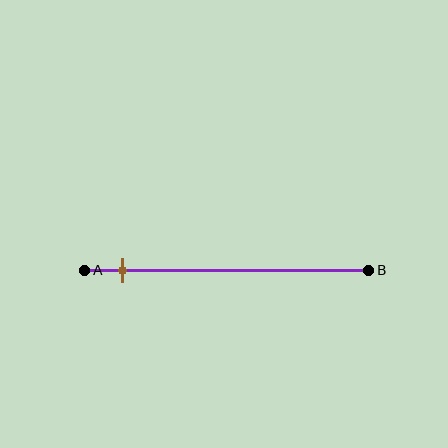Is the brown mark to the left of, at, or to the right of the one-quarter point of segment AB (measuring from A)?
The brown mark is to the left of the one-quarter point of segment AB.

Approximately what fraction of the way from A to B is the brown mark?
The brown mark is approximately 15% of the way from A to B.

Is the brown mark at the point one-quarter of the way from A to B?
No, the mark is at about 15% from A, not at the 25% one-quarter point.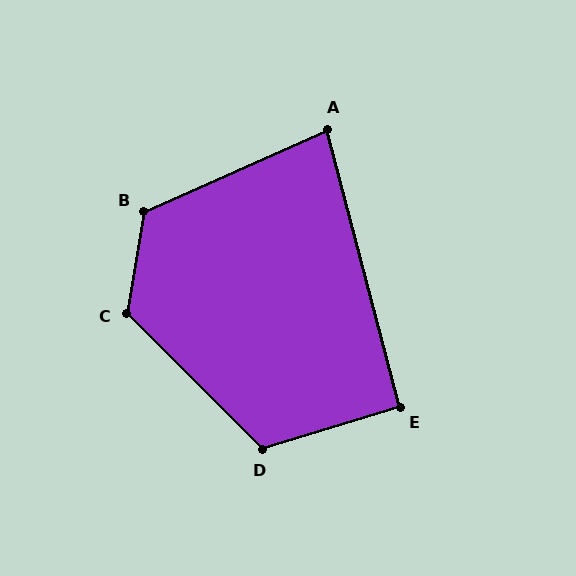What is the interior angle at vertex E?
Approximately 92 degrees (approximately right).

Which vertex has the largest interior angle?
C, at approximately 126 degrees.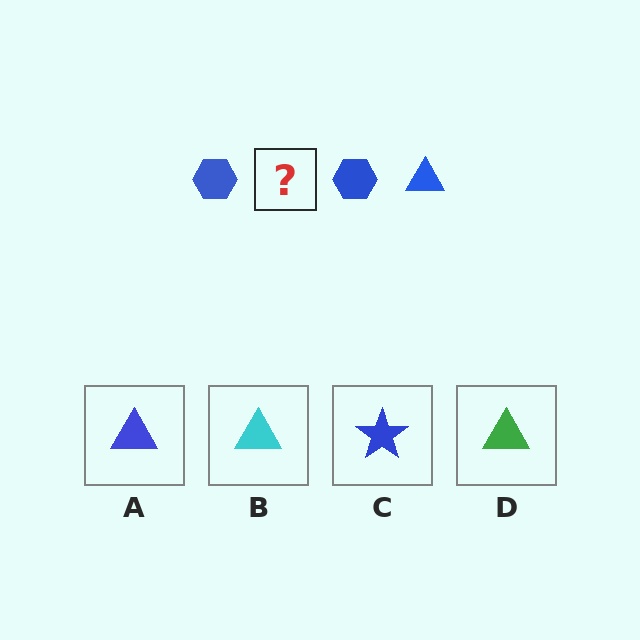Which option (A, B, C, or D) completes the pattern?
A.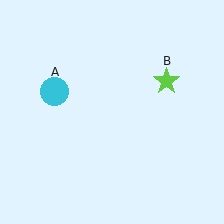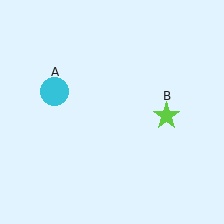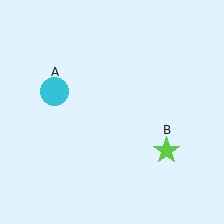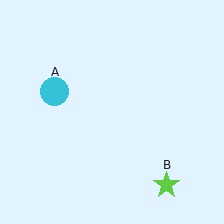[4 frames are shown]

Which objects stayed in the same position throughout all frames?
Cyan circle (object A) remained stationary.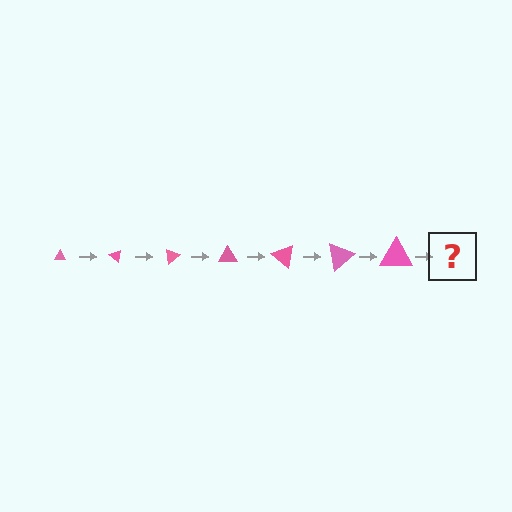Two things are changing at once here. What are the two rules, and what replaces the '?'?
The two rules are that the triangle grows larger each step and it rotates 40 degrees each step. The '?' should be a triangle, larger than the previous one and rotated 280 degrees from the start.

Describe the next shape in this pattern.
It should be a triangle, larger than the previous one and rotated 280 degrees from the start.